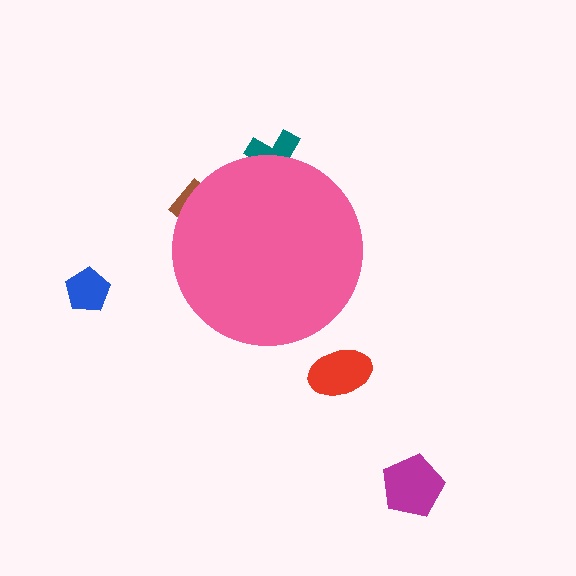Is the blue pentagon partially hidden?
No, the blue pentagon is fully visible.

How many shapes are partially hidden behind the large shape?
2 shapes are partially hidden.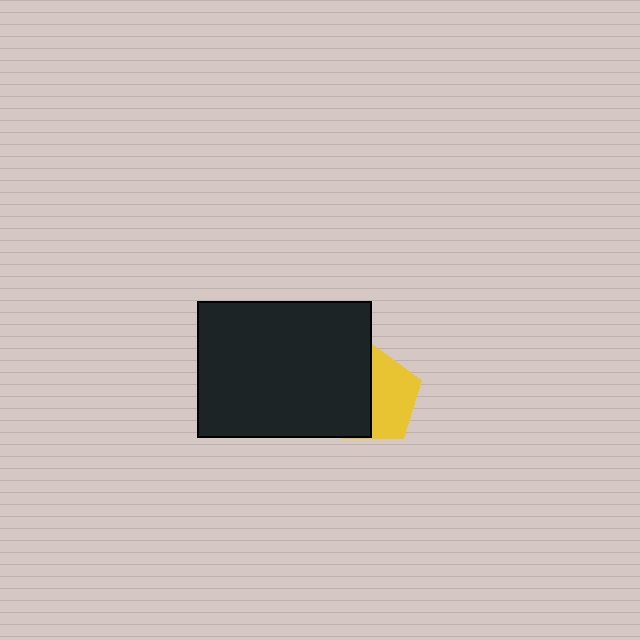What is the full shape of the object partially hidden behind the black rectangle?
The partially hidden object is a yellow pentagon.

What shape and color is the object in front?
The object in front is a black rectangle.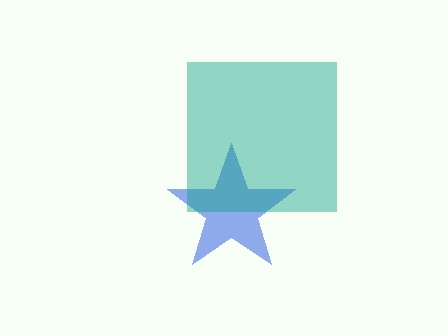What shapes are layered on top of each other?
The layered shapes are: a blue star, a teal square.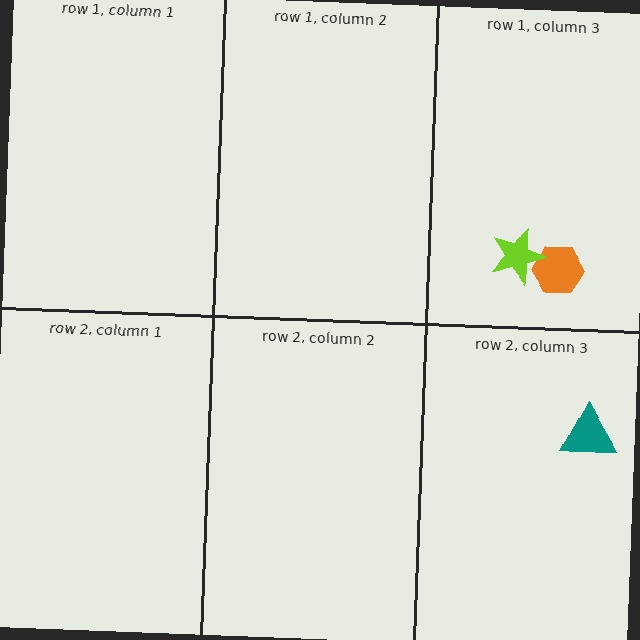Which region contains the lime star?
The row 1, column 3 region.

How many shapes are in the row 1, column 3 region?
2.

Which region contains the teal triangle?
The row 2, column 3 region.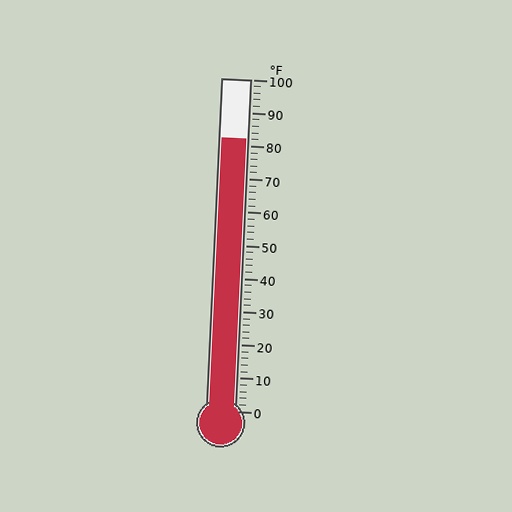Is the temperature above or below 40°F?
The temperature is above 40°F.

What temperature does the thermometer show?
The thermometer shows approximately 82°F.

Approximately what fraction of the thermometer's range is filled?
The thermometer is filled to approximately 80% of its range.